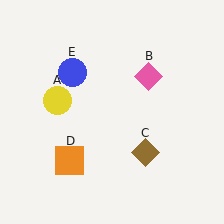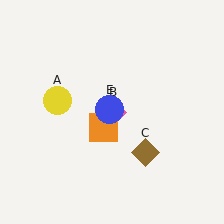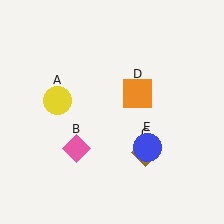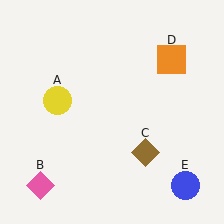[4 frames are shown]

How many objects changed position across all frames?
3 objects changed position: pink diamond (object B), orange square (object D), blue circle (object E).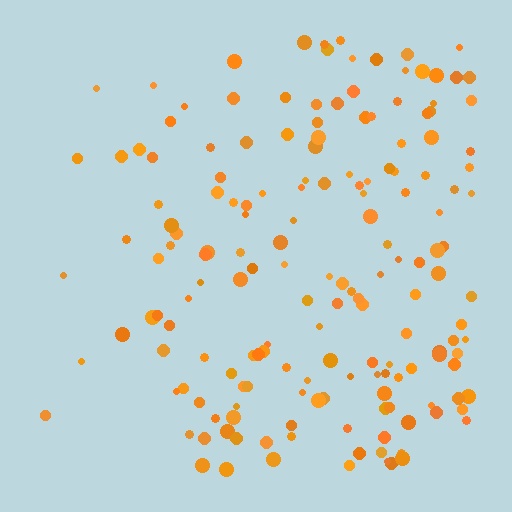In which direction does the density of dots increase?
From left to right, with the right side densest.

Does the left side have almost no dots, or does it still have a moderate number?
Still a moderate number, just noticeably fewer than the right.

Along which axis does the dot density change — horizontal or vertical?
Horizontal.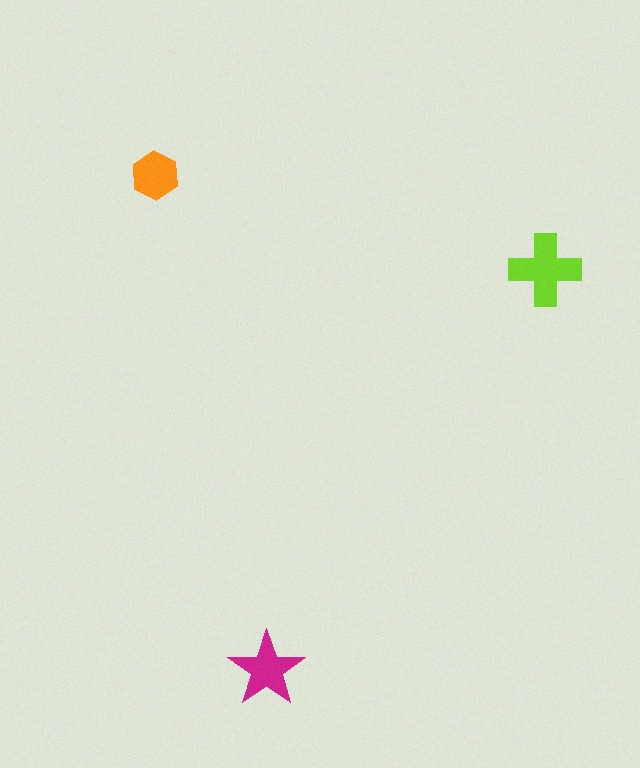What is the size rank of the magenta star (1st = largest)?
2nd.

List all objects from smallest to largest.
The orange hexagon, the magenta star, the lime cross.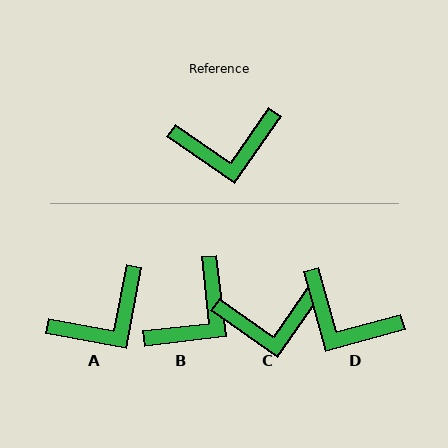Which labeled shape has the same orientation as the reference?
C.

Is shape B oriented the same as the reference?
No, it is off by about 41 degrees.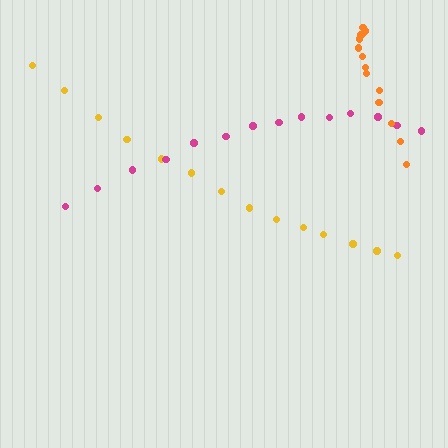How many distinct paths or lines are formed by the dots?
There are 3 distinct paths.